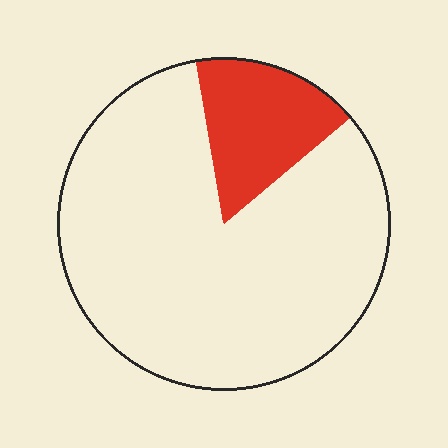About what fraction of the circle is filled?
About one sixth (1/6).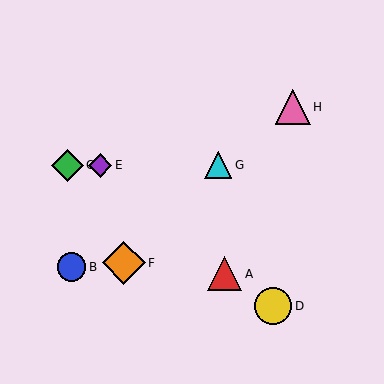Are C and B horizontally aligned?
No, C is at y≈165 and B is at y≈267.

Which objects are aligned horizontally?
Objects C, E, G are aligned horizontally.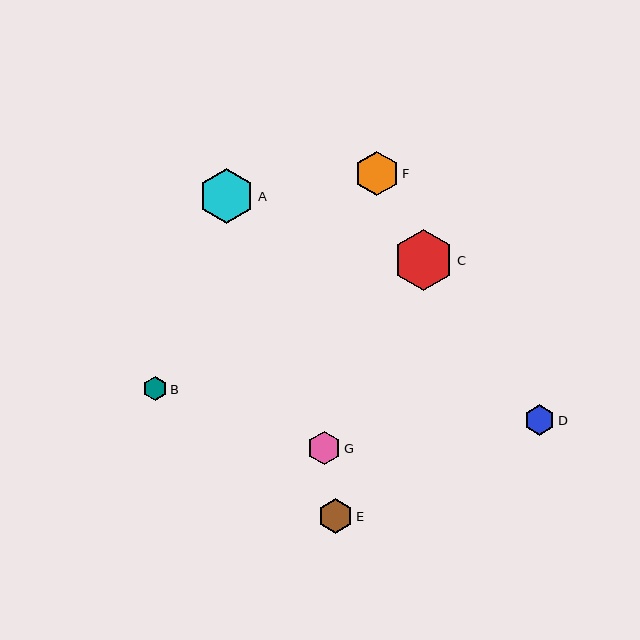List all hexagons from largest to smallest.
From largest to smallest: C, A, F, E, G, D, B.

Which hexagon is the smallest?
Hexagon B is the smallest with a size of approximately 24 pixels.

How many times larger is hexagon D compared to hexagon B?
Hexagon D is approximately 1.3 times the size of hexagon B.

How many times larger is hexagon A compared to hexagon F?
Hexagon A is approximately 1.3 times the size of hexagon F.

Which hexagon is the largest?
Hexagon C is the largest with a size of approximately 61 pixels.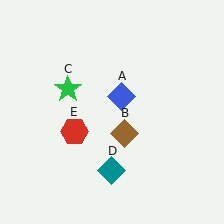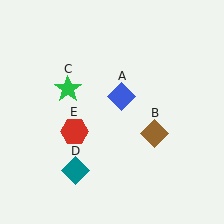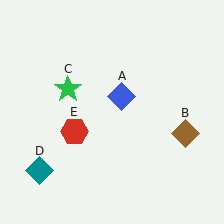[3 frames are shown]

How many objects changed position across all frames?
2 objects changed position: brown diamond (object B), teal diamond (object D).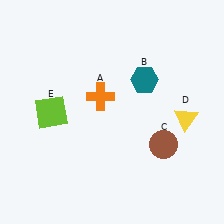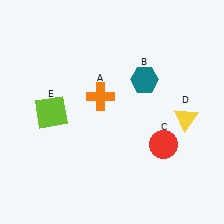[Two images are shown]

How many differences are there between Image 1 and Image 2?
There is 1 difference between the two images.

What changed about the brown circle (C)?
In Image 1, C is brown. In Image 2, it changed to red.